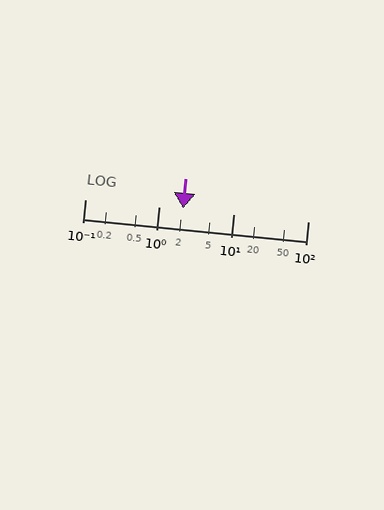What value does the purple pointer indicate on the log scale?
The pointer indicates approximately 2.1.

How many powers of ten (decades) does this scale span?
The scale spans 3 decades, from 0.1 to 100.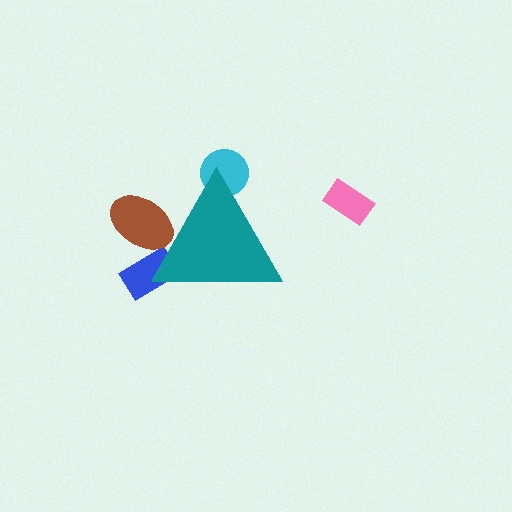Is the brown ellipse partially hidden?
Yes, the brown ellipse is partially hidden behind the teal triangle.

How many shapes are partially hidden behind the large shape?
3 shapes are partially hidden.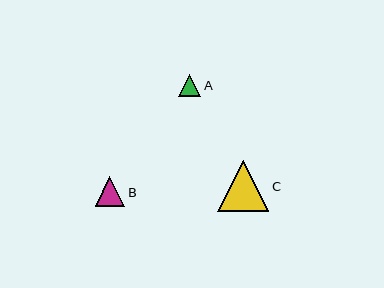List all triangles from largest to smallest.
From largest to smallest: C, B, A.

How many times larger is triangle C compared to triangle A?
Triangle C is approximately 2.3 times the size of triangle A.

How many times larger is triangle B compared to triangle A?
Triangle B is approximately 1.3 times the size of triangle A.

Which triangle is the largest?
Triangle C is the largest with a size of approximately 51 pixels.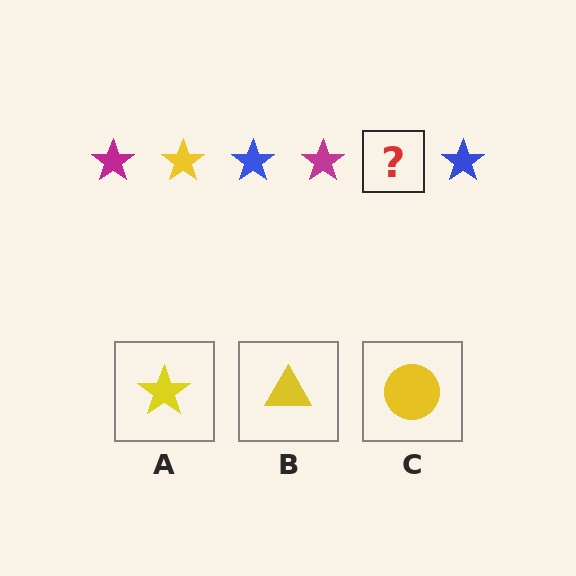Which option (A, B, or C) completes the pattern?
A.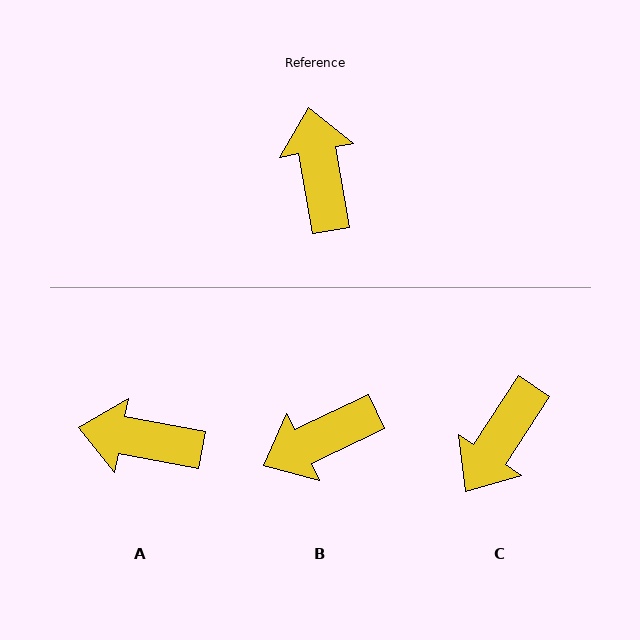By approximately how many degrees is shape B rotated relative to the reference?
Approximately 105 degrees counter-clockwise.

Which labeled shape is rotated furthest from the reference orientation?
C, about 137 degrees away.